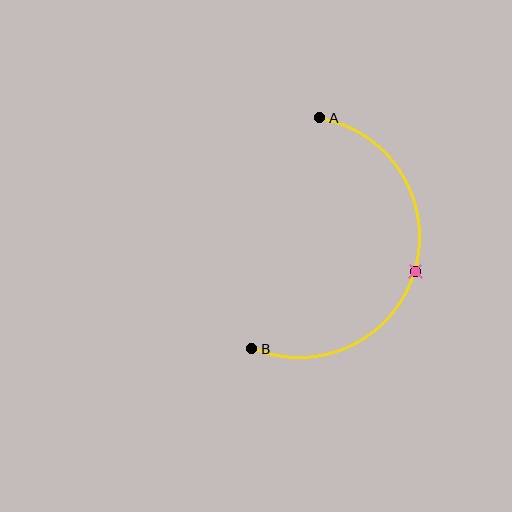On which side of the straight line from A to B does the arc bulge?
The arc bulges to the right of the straight line connecting A and B.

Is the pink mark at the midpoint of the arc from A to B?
Yes. The pink mark lies on the arc at equal arc-length from both A and B — it is the arc midpoint.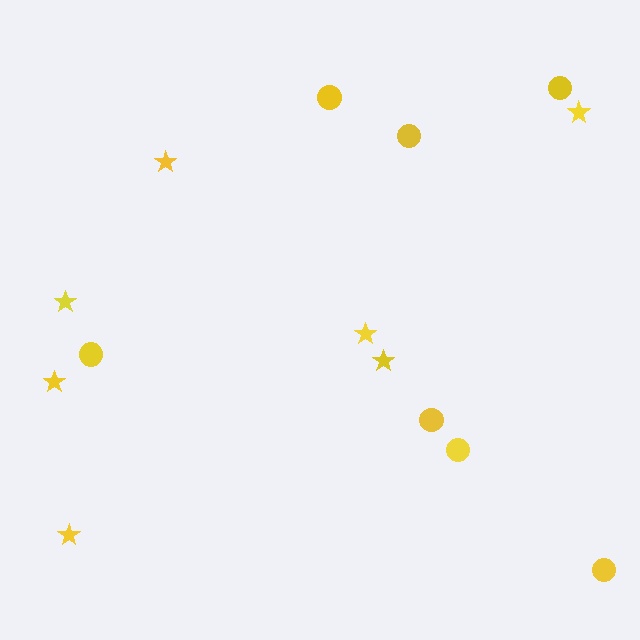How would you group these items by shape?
There are 2 groups: one group of stars (7) and one group of circles (7).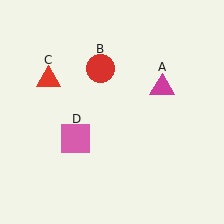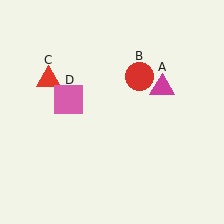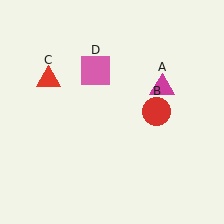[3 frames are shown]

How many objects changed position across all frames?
2 objects changed position: red circle (object B), pink square (object D).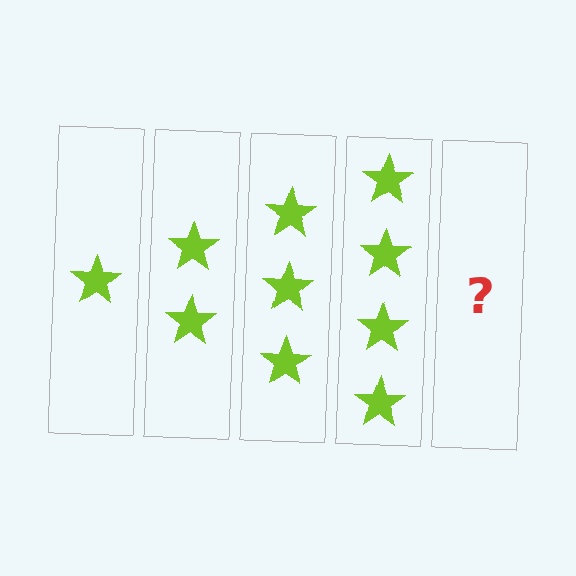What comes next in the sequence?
The next element should be 5 stars.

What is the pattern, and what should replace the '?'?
The pattern is that each step adds one more star. The '?' should be 5 stars.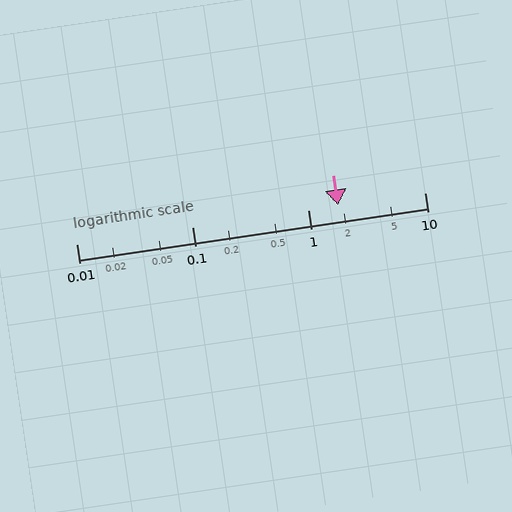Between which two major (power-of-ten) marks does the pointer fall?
The pointer is between 1 and 10.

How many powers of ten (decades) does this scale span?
The scale spans 3 decades, from 0.01 to 10.